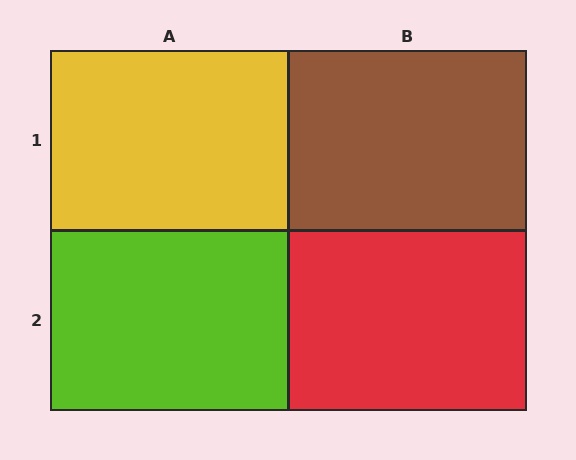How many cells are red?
1 cell is red.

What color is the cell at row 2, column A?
Lime.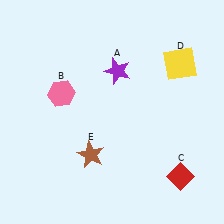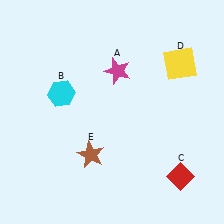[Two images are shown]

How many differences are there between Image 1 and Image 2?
There are 2 differences between the two images.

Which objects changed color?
A changed from purple to magenta. B changed from pink to cyan.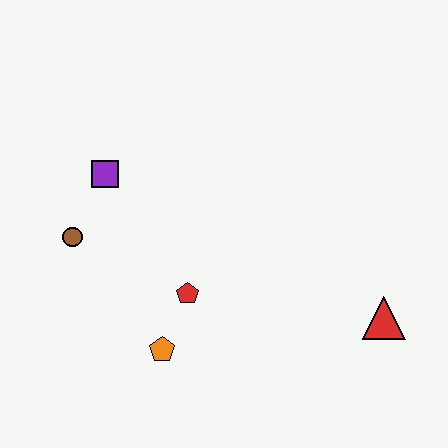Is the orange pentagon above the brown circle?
No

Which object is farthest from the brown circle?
The red triangle is farthest from the brown circle.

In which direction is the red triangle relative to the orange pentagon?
The red triangle is to the right of the orange pentagon.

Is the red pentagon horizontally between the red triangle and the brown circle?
Yes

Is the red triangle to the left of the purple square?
No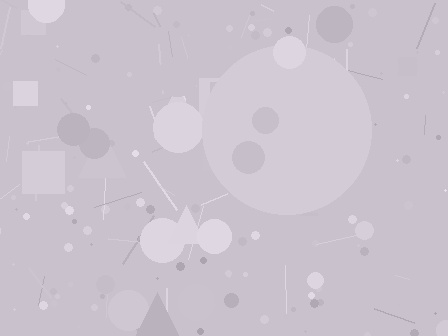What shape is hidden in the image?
A circle is hidden in the image.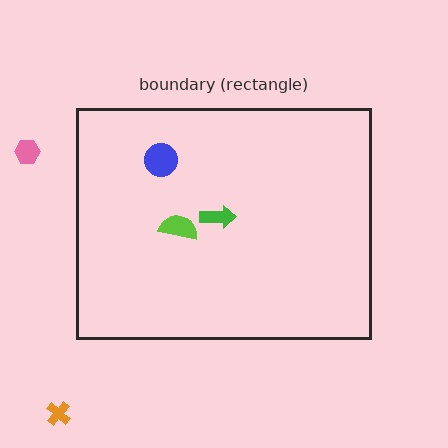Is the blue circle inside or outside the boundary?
Inside.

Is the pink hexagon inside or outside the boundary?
Outside.